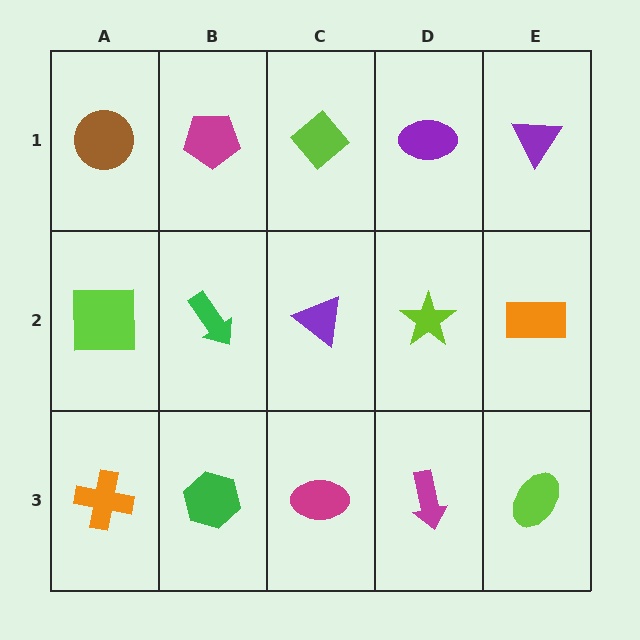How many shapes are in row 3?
5 shapes.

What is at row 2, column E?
An orange rectangle.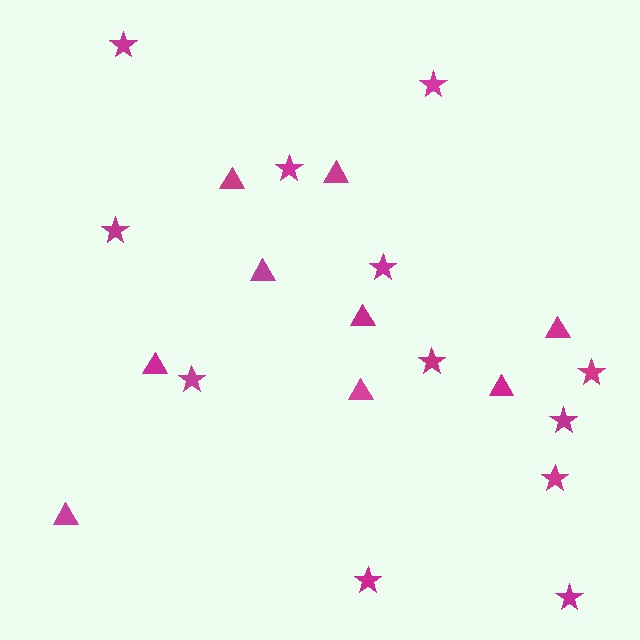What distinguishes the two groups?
There are 2 groups: one group of stars (12) and one group of triangles (9).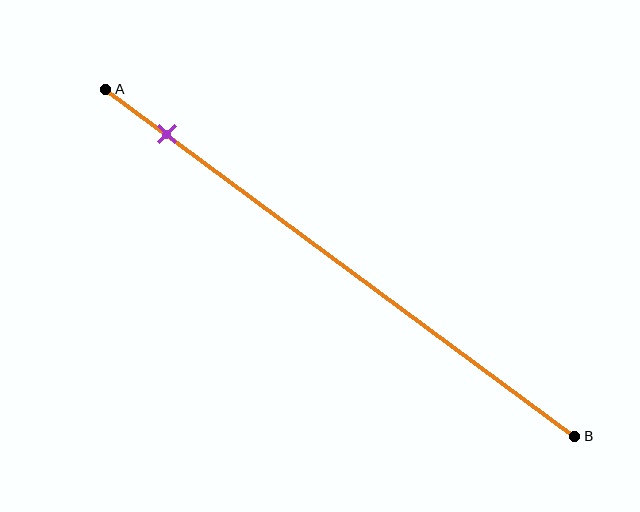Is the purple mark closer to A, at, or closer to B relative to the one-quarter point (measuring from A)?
The purple mark is closer to point A than the one-quarter point of segment AB.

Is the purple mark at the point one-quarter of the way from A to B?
No, the mark is at about 15% from A, not at the 25% one-quarter point.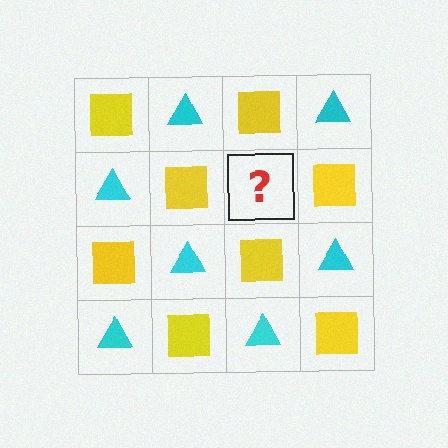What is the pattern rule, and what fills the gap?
The rule is that it alternates yellow square and cyan triangle in a checkerboard pattern. The gap should be filled with a cyan triangle.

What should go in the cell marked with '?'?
The missing cell should contain a cyan triangle.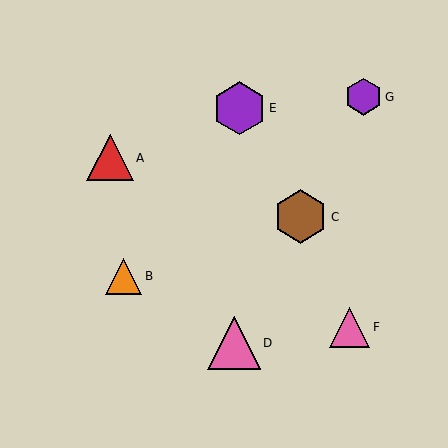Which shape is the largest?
The brown hexagon (labeled C) is the largest.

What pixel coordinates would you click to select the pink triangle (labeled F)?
Click at (350, 327) to select the pink triangle F.